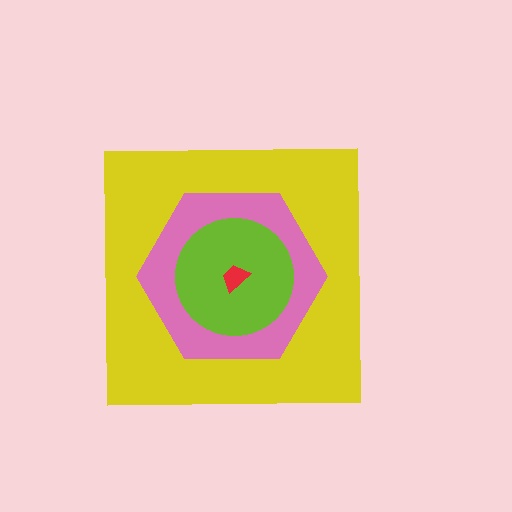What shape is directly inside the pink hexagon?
The lime circle.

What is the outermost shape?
The yellow square.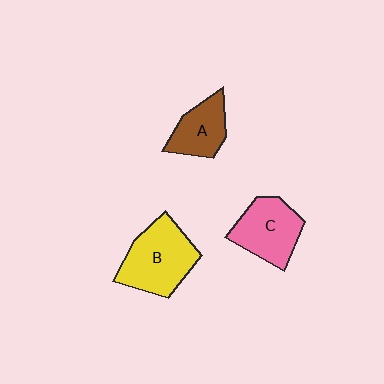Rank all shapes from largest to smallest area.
From largest to smallest: B (yellow), C (pink), A (brown).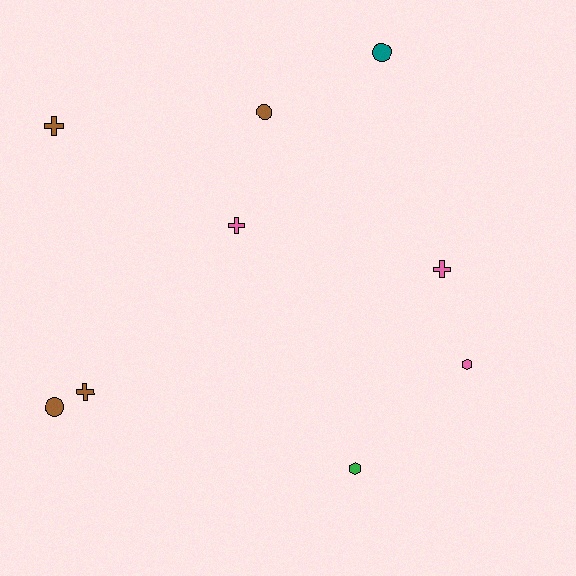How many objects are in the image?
There are 9 objects.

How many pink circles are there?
There are no pink circles.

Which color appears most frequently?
Brown, with 4 objects.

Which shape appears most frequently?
Cross, with 4 objects.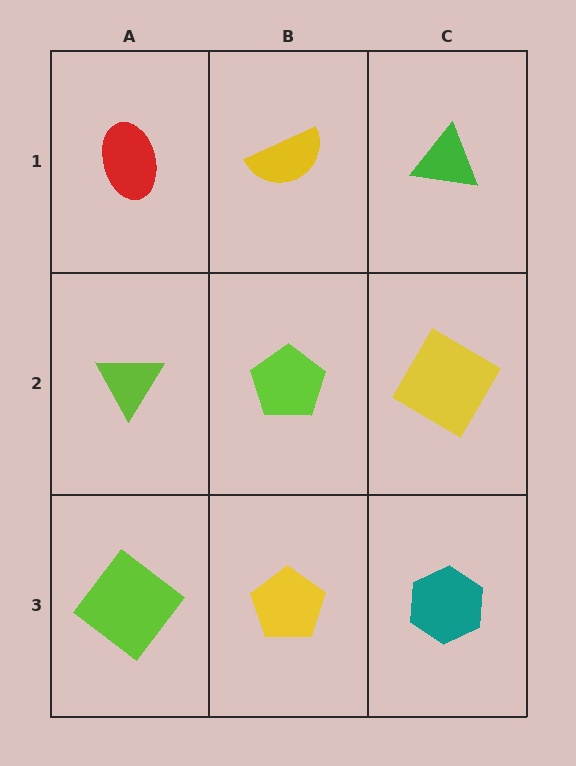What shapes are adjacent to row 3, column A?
A lime triangle (row 2, column A), a yellow pentagon (row 3, column B).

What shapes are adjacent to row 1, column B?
A lime pentagon (row 2, column B), a red ellipse (row 1, column A), a green triangle (row 1, column C).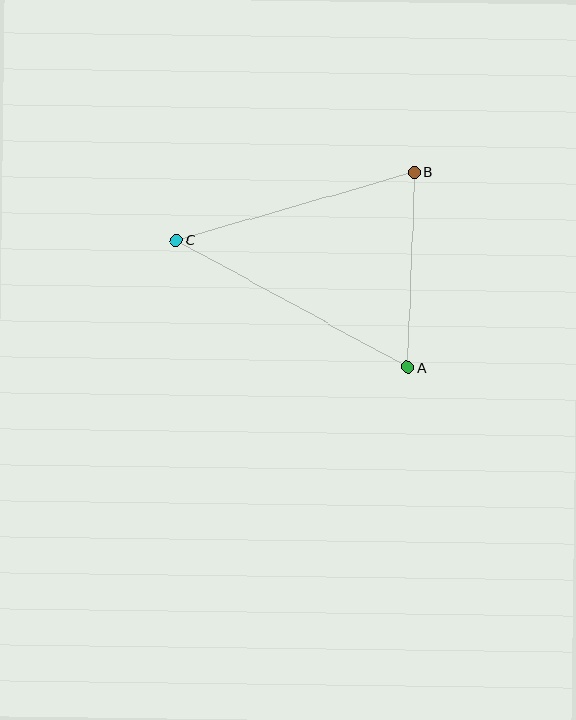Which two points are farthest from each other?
Points A and C are farthest from each other.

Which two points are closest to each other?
Points A and B are closest to each other.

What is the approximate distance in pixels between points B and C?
The distance between B and C is approximately 248 pixels.